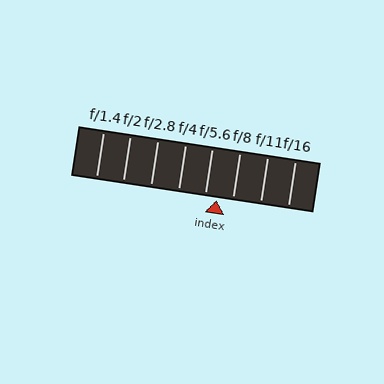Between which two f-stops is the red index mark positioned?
The index mark is between f/5.6 and f/8.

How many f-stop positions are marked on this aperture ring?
There are 8 f-stop positions marked.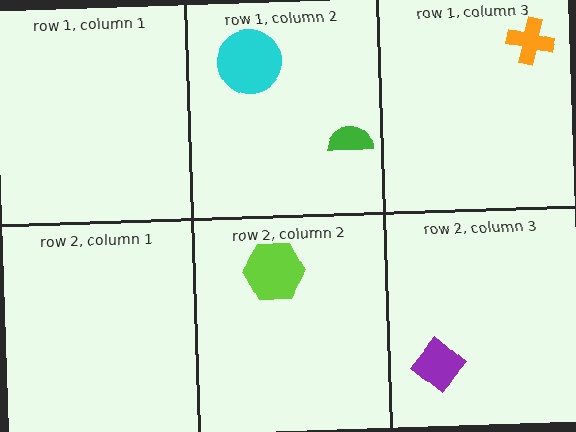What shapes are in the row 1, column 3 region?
The orange cross.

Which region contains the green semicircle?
The row 1, column 2 region.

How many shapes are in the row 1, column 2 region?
2.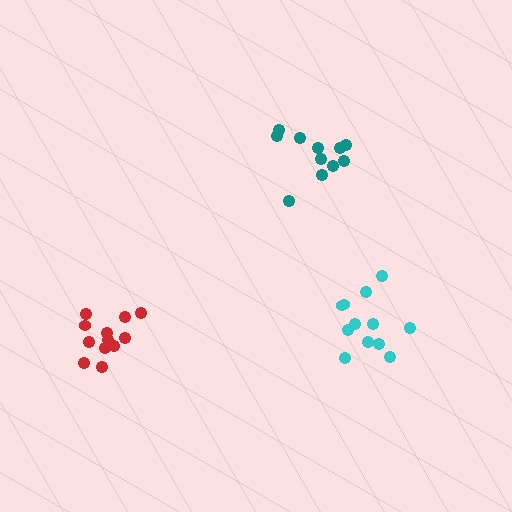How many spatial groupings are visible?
There are 3 spatial groupings.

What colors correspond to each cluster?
The clusters are colored: red, teal, cyan.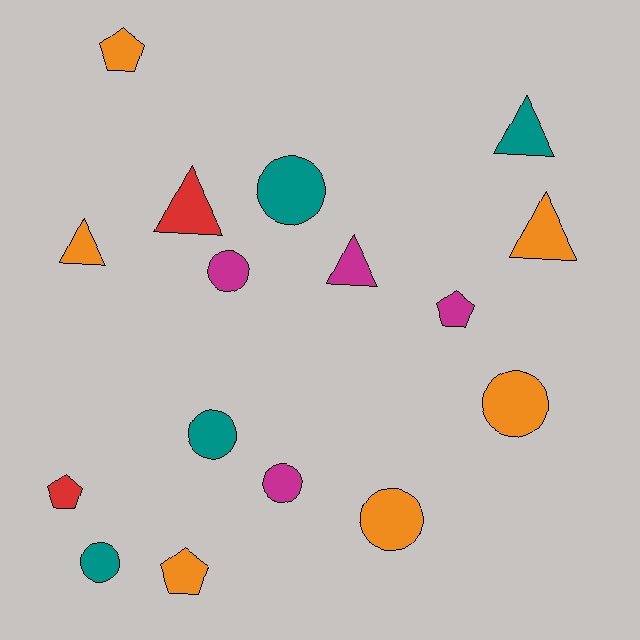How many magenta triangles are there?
There is 1 magenta triangle.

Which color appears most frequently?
Orange, with 6 objects.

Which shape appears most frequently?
Circle, with 7 objects.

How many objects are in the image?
There are 16 objects.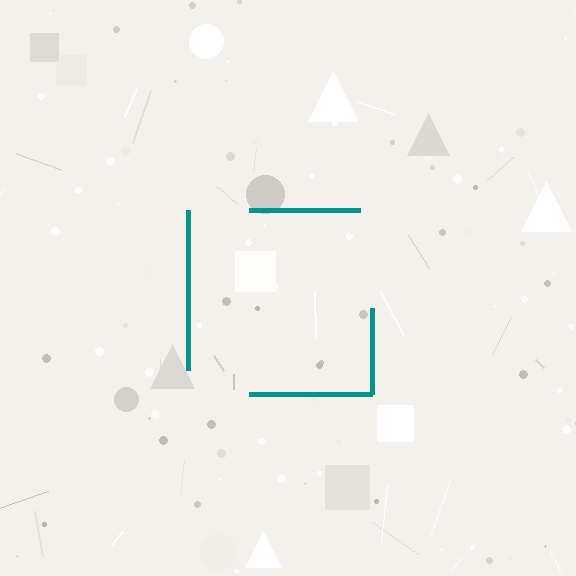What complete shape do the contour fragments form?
The contour fragments form a square.